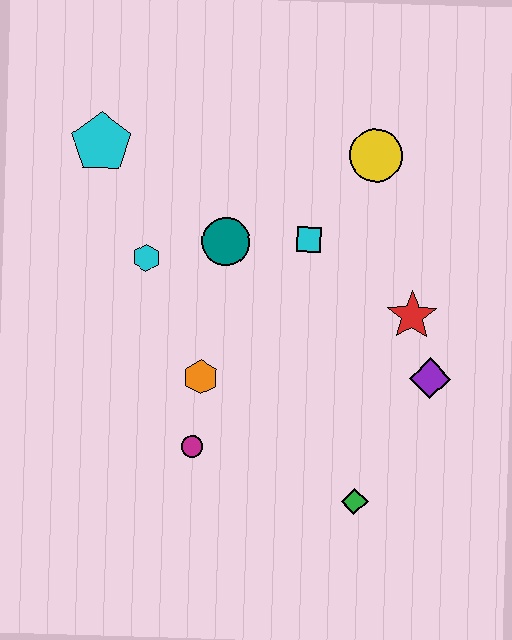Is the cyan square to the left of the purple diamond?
Yes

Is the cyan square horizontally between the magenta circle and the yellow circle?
Yes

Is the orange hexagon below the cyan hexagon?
Yes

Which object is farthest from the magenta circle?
The yellow circle is farthest from the magenta circle.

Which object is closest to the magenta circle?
The orange hexagon is closest to the magenta circle.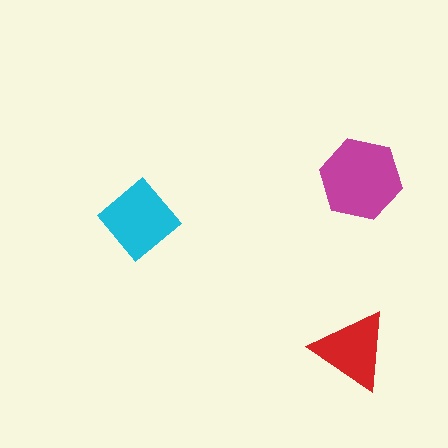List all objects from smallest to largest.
The red triangle, the cyan diamond, the magenta hexagon.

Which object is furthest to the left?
The cyan diamond is leftmost.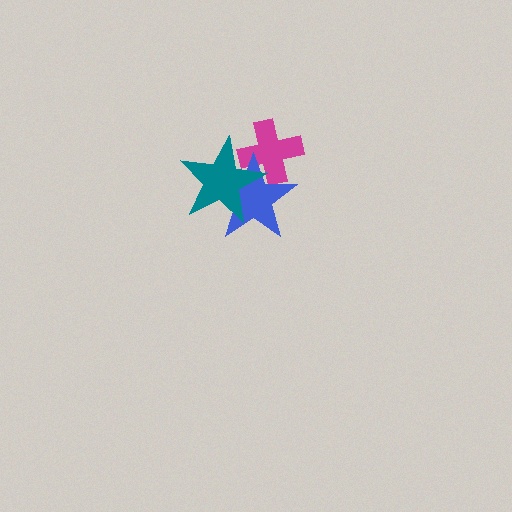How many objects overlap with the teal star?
2 objects overlap with the teal star.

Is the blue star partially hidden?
Yes, it is partially covered by another shape.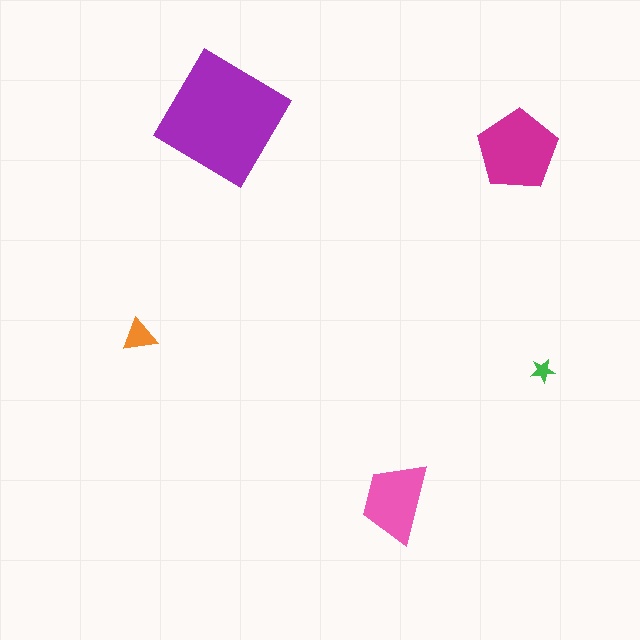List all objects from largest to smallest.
The purple diamond, the magenta pentagon, the pink trapezoid, the orange triangle, the green star.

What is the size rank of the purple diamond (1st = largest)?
1st.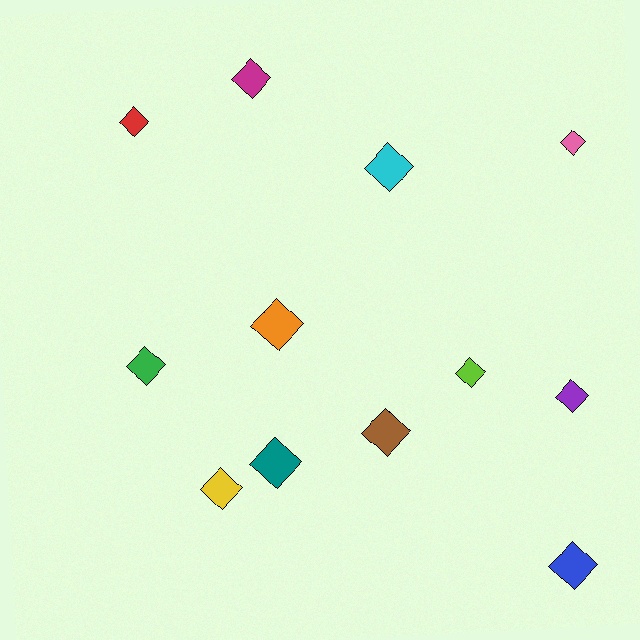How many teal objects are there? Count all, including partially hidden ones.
There is 1 teal object.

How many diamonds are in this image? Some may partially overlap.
There are 12 diamonds.